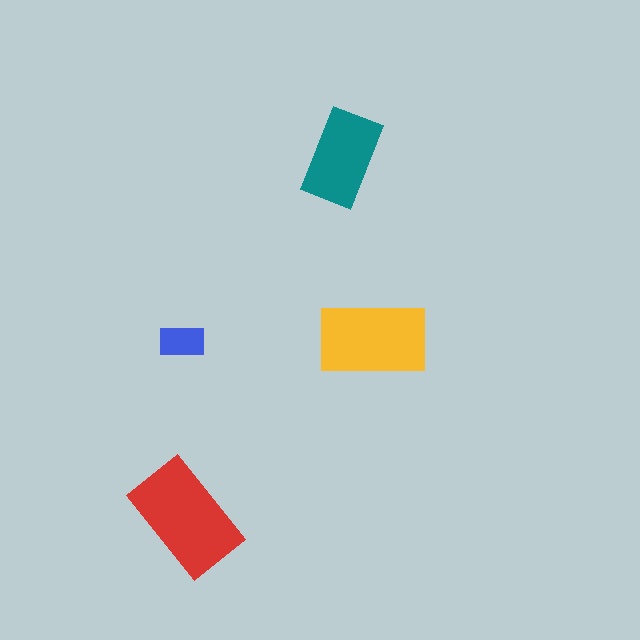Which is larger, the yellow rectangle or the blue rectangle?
The yellow one.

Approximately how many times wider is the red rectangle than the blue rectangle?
About 2.5 times wider.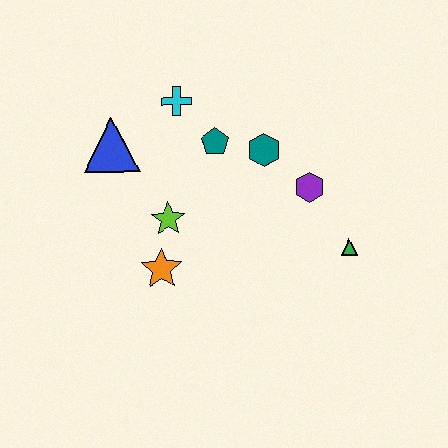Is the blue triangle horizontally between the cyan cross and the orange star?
No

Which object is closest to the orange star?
The lime star is closest to the orange star.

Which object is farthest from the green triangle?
The blue triangle is farthest from the green triangle.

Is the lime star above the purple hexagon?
No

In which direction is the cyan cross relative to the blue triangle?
The cyan cross is to the right of the blue triangle.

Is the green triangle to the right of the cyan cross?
Yes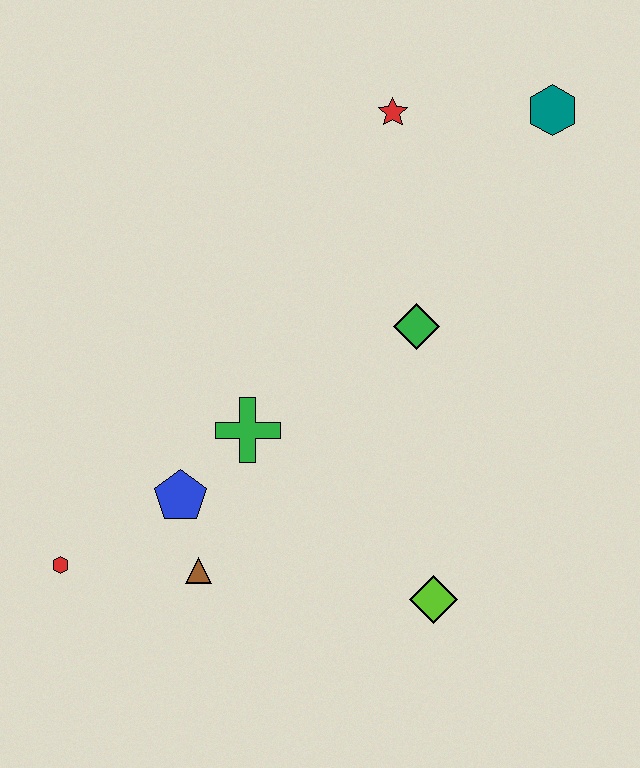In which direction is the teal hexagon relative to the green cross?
The teal hexagon is above the green cross.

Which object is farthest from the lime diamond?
The teal hexagon is farthest from the lime diamond.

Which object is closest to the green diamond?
The green cross is closest to the green diamond.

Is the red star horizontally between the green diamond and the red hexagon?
Yes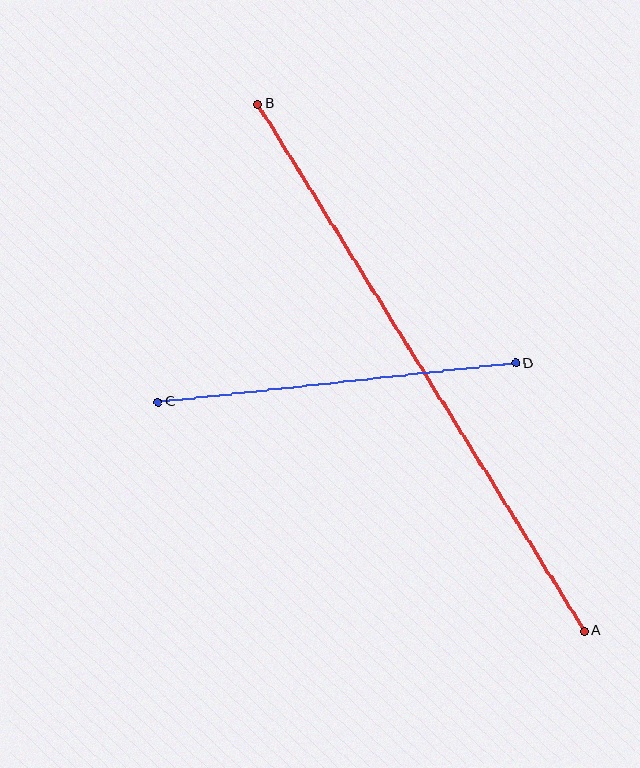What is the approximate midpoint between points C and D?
The midpoint is at approximately (337, 382) pixels.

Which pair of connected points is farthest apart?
Points A and B are farthest apart.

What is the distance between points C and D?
The distance is approximately 360 pixels.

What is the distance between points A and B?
The distance is approximately 620 pixels.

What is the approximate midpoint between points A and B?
The midpoint is at approximately (421, 367) pixels.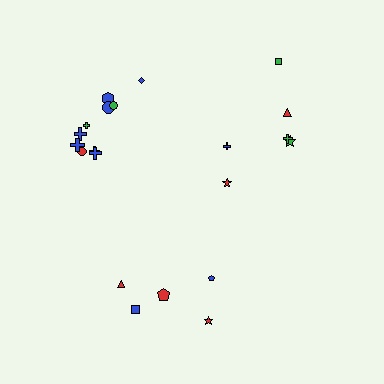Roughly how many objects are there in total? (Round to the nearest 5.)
Roughly 20 objects in total.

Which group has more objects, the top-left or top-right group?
The top-left group.